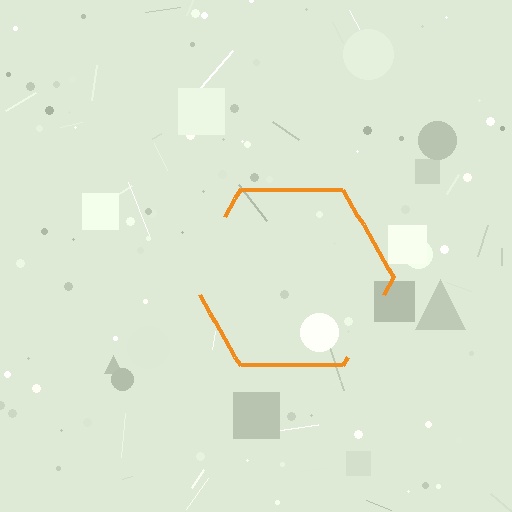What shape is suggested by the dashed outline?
The dashed outline suggests a hexagon.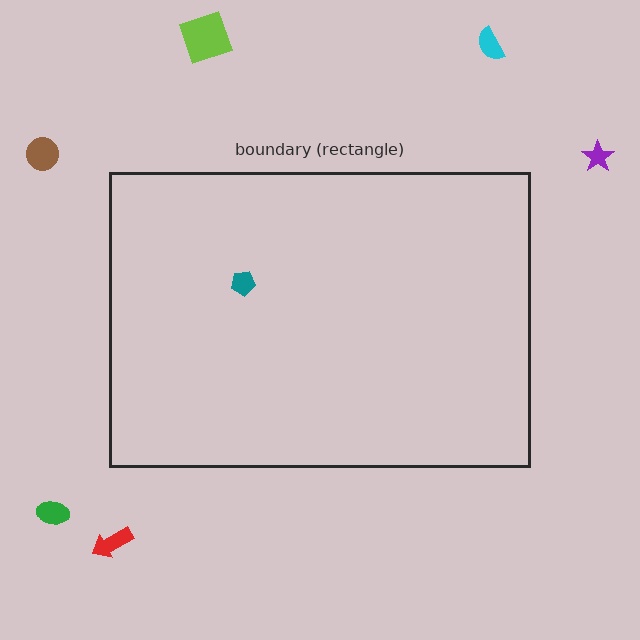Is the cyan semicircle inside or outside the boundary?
Outside.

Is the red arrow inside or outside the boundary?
Outside.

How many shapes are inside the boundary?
1 inside, 6 outside.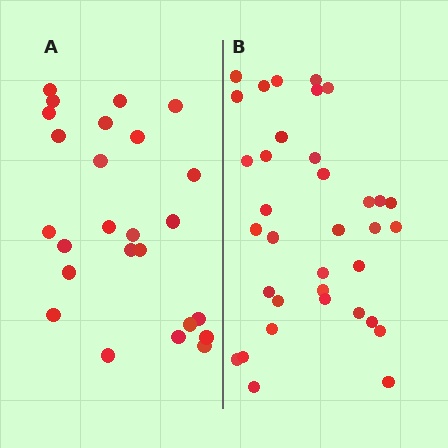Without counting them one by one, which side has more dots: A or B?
Region B (the right region) has more dots.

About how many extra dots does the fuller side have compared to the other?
Region B has roughly 10 or so more dots than region A.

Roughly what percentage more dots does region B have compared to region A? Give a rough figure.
About 40% more.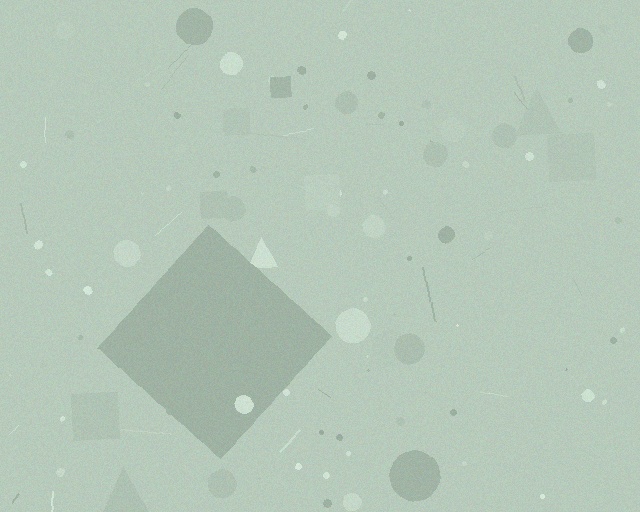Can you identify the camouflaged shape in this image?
The camouflaged shape is a diamond.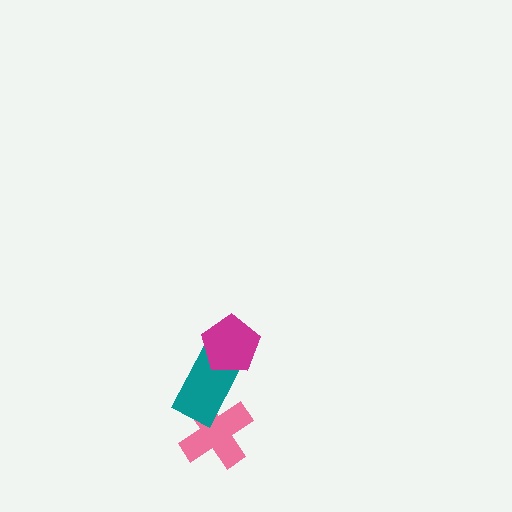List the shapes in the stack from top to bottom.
From top to bottom: the magenta pentagon, the teal rectangle, the pink cross.